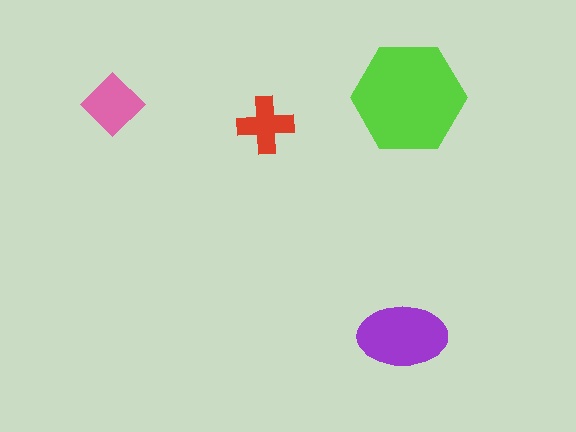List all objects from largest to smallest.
The lime hexagon, the purple ellipse, the pink diamond, the red cross.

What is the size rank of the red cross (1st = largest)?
4th.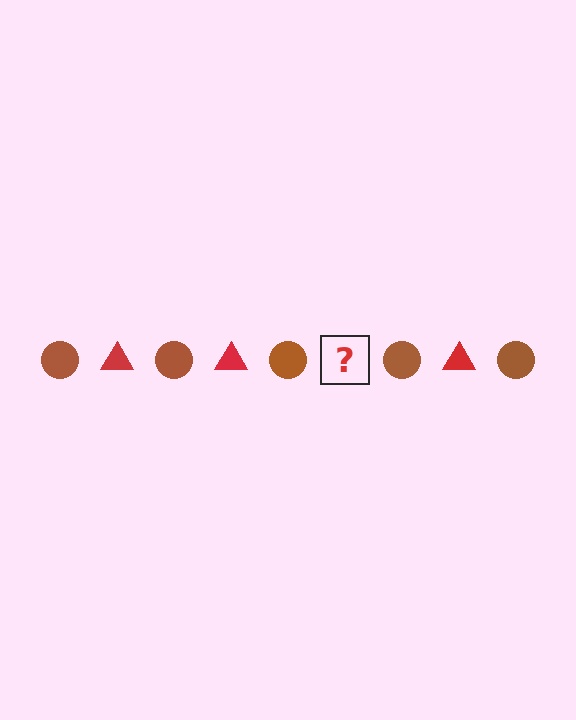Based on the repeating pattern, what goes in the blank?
The blank should be a red triangle.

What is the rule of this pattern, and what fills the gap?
The rule is that the pattern alternates between brown circle and red triangle. The gap should be filled with a red triangle.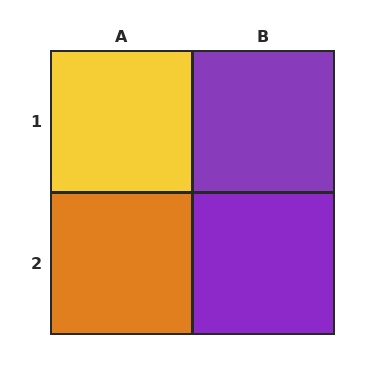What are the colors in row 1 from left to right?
Yellow, purple.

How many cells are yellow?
1 cell is yellow.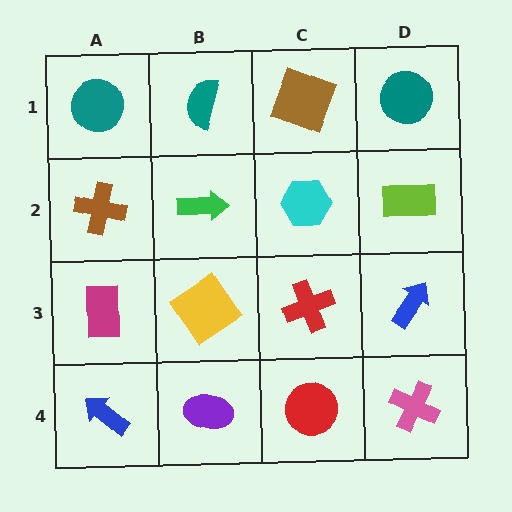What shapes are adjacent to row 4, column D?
A blue arrow (row 3, column D), a red circle (row 4, column C).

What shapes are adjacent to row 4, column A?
A magenta rectangle (row 3, column A), a purple ellipse (row 4, column B).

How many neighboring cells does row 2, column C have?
4.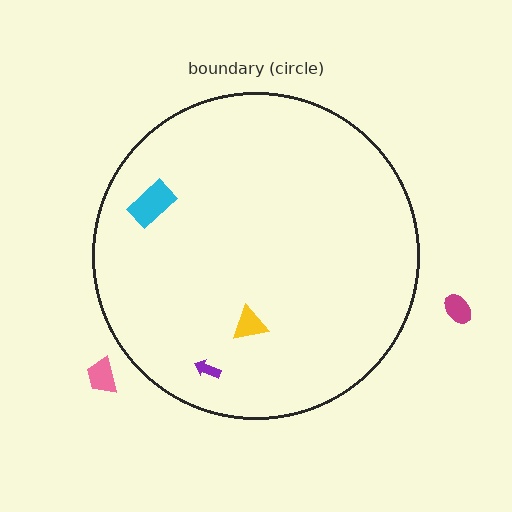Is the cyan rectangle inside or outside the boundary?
Inside.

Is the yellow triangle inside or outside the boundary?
Inside.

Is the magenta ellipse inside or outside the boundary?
Outside.